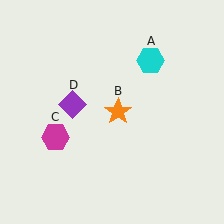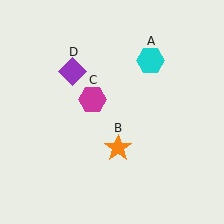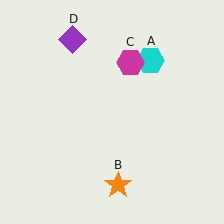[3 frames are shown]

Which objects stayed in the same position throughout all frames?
Cyan hexagon (object A) remained stationary.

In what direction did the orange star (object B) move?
The orange star (object B) moved down.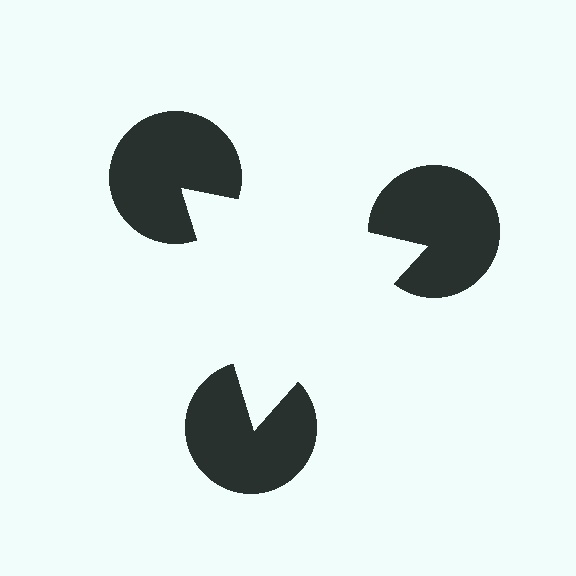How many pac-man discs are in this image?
There are 3 — one at each vertex of the illusory triangle.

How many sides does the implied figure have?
3 sides.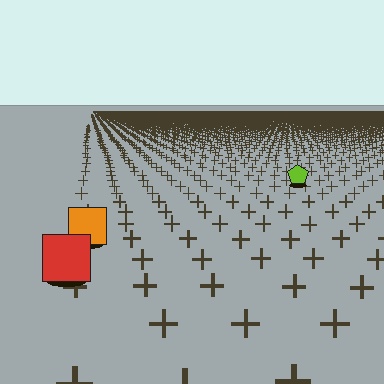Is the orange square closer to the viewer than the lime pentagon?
Yes. The orange square is closer — you can tell from the texture gradient: the ground texture is coarser near it.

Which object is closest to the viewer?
The red square is closest. The texture marks near it are larger and more spread out.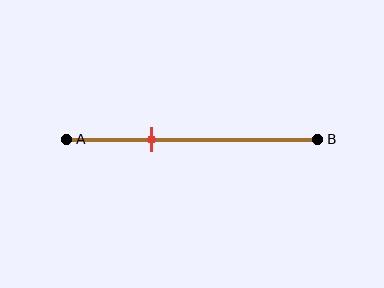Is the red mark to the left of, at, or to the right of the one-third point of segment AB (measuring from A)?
The red mark is approximately at the one-third point of segment AB.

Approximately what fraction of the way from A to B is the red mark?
The red mark is approximately 35% of the way from A to B.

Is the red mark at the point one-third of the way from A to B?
Yes, the mark is approximately at the one-third point.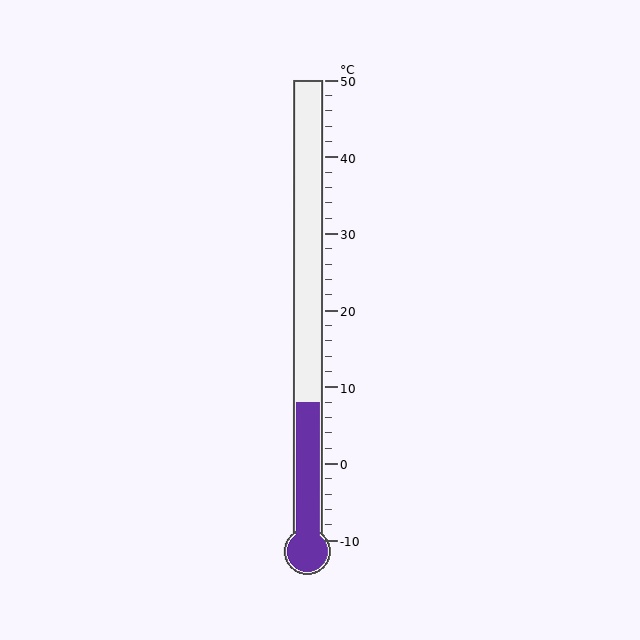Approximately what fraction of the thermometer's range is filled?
The thermometer is filled to approximately 30% of its range.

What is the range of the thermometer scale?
The thermometer scale ranges from -10°C to 50°C.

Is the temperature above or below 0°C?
The temperature is above 0°C.